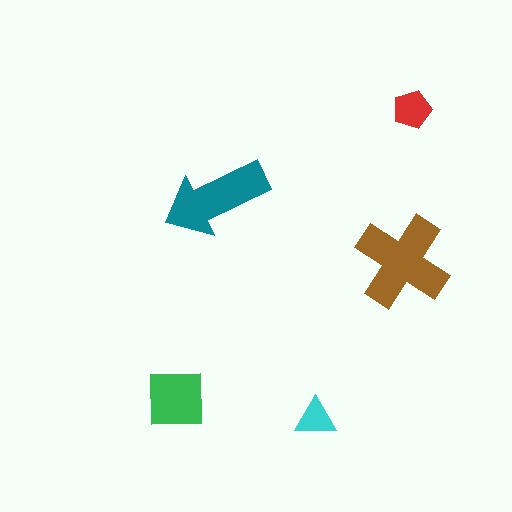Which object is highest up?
The red pentagon is topmost.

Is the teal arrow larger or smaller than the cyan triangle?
Larger.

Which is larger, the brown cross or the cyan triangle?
The brown cross.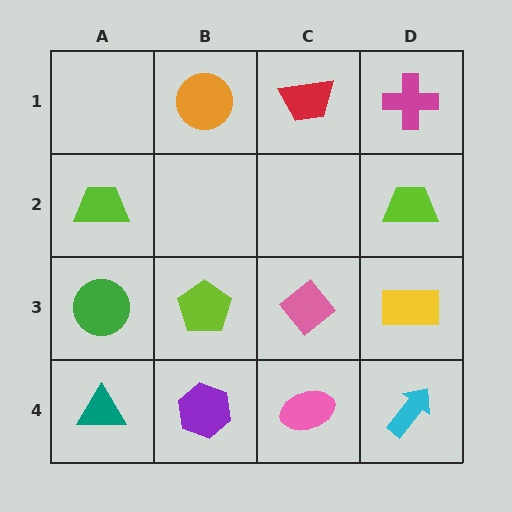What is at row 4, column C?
A pink ellipse.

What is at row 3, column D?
A yellow rectangle.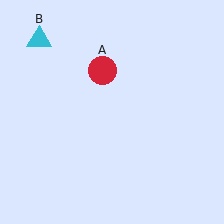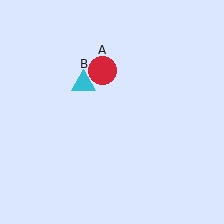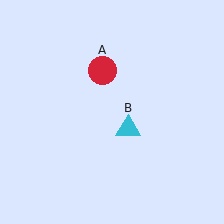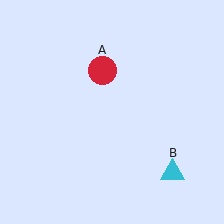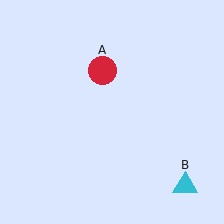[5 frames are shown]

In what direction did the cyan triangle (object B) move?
The cyan triangle (object B) moved down and to the right.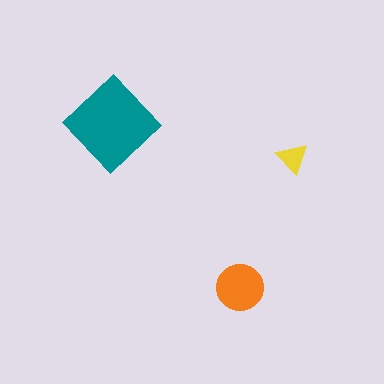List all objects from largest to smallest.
The teal diamond, the orange circle, the yellow triangle.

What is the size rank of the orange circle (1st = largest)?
2nd.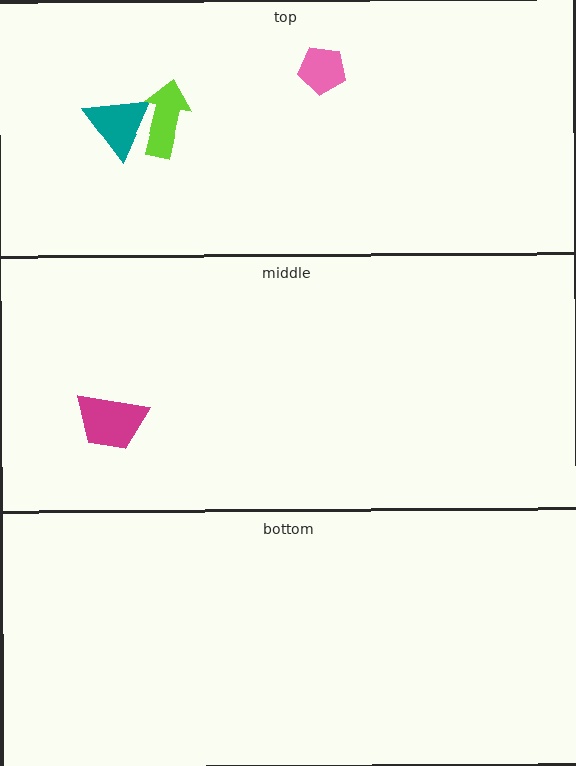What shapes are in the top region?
The teal triangle, the pink pentagon, the lime arrow.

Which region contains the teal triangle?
The top region.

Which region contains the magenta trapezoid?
The middle region.